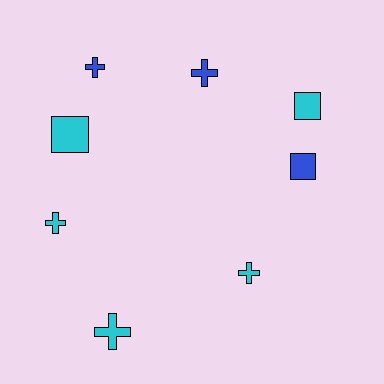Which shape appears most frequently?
Cross, with 5 objects.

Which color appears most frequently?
Cyan, with 5 objects.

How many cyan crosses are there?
There are 3 cyan crosses.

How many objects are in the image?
There are 8 objects.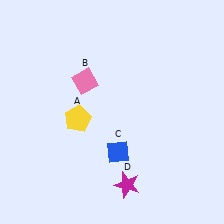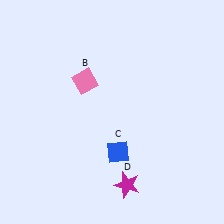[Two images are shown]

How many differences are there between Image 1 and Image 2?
There is 1 difference between the two images.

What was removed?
The yellow pentagon (A) was removed in Image 2.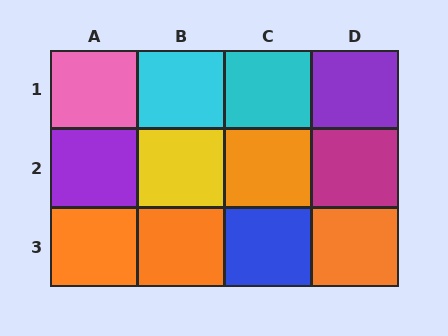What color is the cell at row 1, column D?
Purple.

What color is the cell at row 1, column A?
Pink.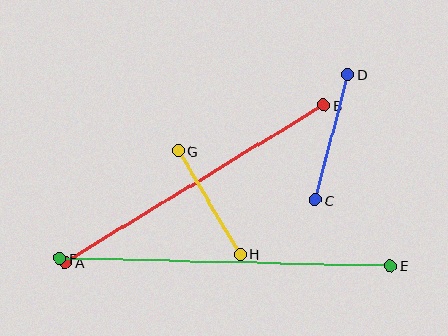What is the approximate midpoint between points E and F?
The midpoint is at approximately (225, 262) pixels.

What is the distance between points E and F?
The distance is approximately 331 pixels.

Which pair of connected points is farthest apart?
Points E and F are farthest apart.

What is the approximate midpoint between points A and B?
The midpoint is at approximately (195, 184) pixels.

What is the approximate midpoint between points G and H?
The midpoint is at approximately (209, 203) pixels.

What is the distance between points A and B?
The distance is approximately 302 pixels.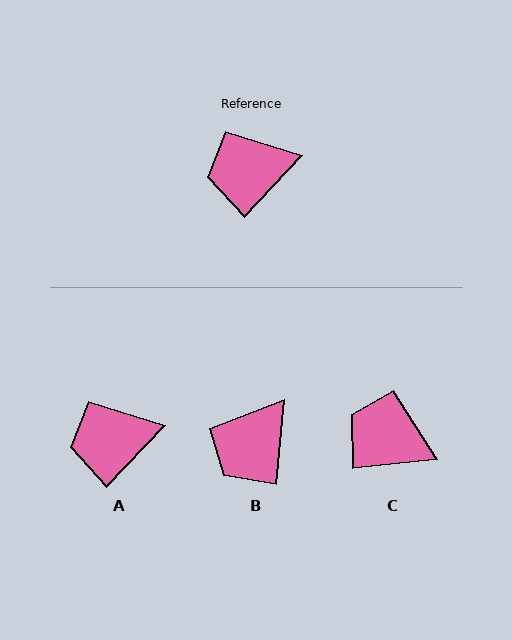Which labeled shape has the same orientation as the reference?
A.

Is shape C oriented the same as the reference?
No, it is off by about 40 degrees.